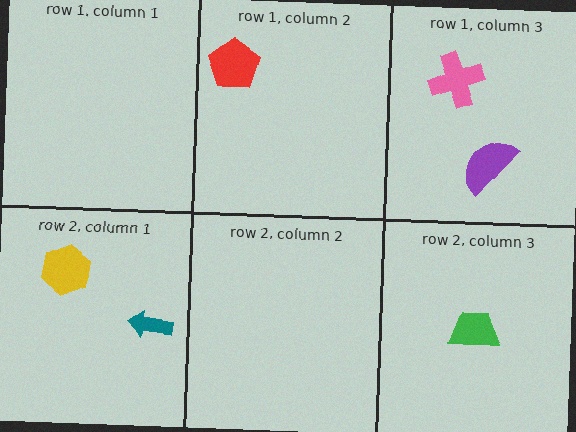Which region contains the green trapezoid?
The row 2, column 3 region.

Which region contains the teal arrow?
The row 2, column 1 region.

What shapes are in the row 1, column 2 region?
The red pentagon.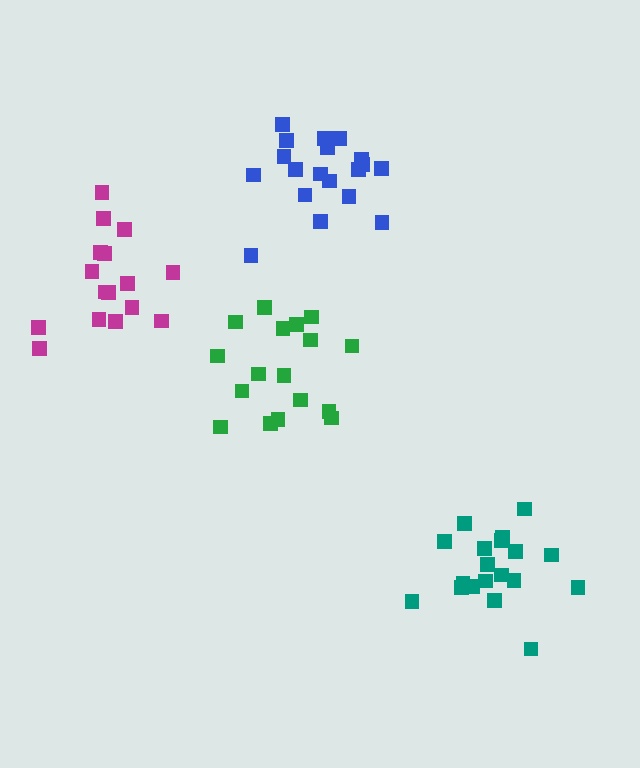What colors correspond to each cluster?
The clusters are colored: magenta, teal, green, blue.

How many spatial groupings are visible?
There are 4 spatial groupings.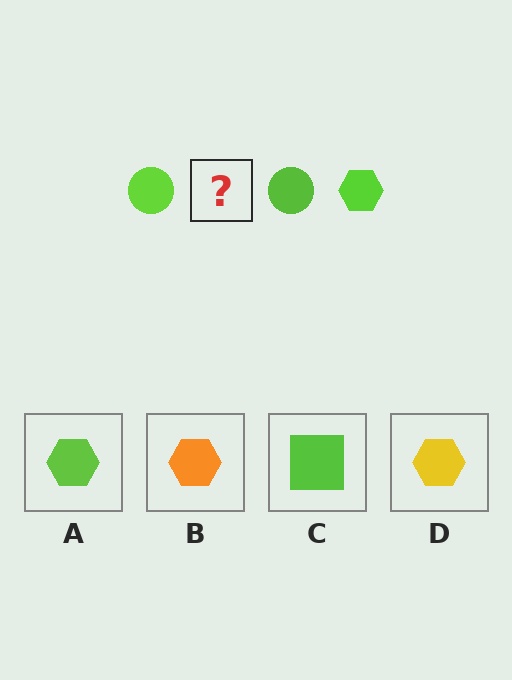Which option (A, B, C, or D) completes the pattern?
A.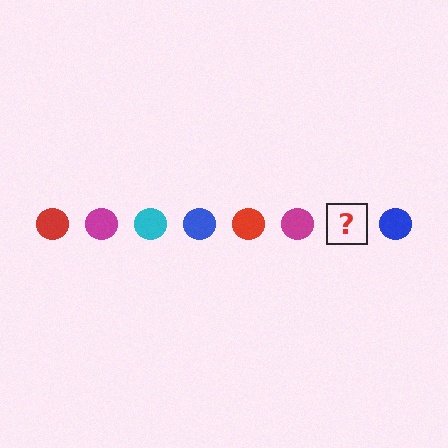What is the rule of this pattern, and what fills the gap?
The rule is that the pattern cycles through red, magenta, cyan, blue circles. The gap should be filled with a cyan circle.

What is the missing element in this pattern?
The missing element is a cyan circle.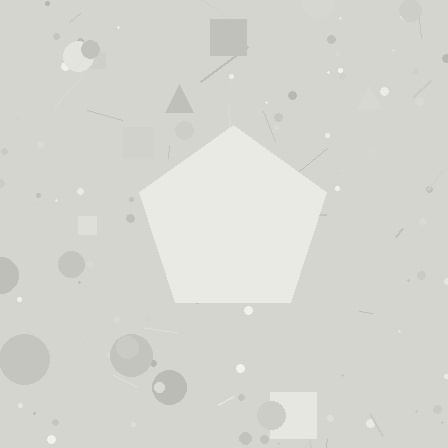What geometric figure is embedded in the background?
A pentagon is embedded in the background.